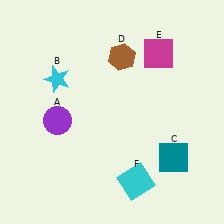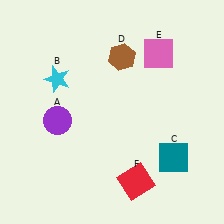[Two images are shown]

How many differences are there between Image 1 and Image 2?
There are 2 differences between the two images.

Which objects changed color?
E changed from magenta to pink. F changed from cyan to red.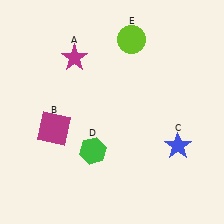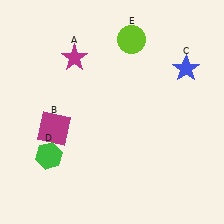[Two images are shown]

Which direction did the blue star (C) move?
The blue star (C) moved up.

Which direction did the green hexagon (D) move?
The green hexagon (D) moved left.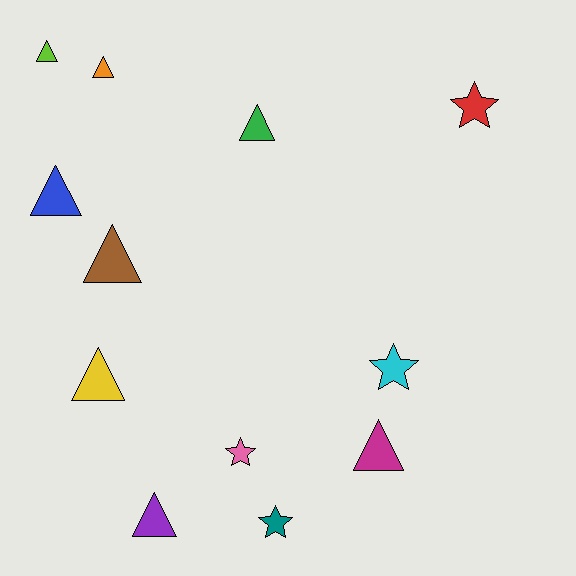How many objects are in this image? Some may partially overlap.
There are 12 objects.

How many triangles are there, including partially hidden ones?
There are 8 triangles.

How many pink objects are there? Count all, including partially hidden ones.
There is 1 pink object.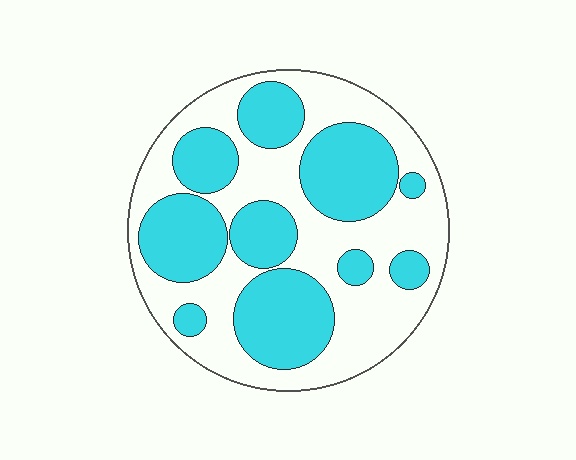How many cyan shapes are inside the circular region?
10.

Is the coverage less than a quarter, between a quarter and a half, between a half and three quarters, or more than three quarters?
Between a quarter and a half.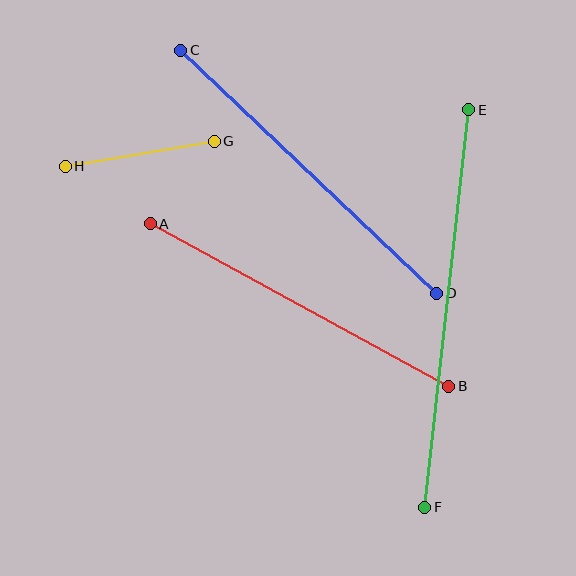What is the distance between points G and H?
The distance is approximately 151 pixels.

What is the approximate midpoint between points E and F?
The midpoint is at approximately (447, 308) pixels.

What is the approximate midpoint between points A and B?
The midpoint is at approximately (300, 305) pixels.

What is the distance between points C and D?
The distance is approximately 353 pixels.